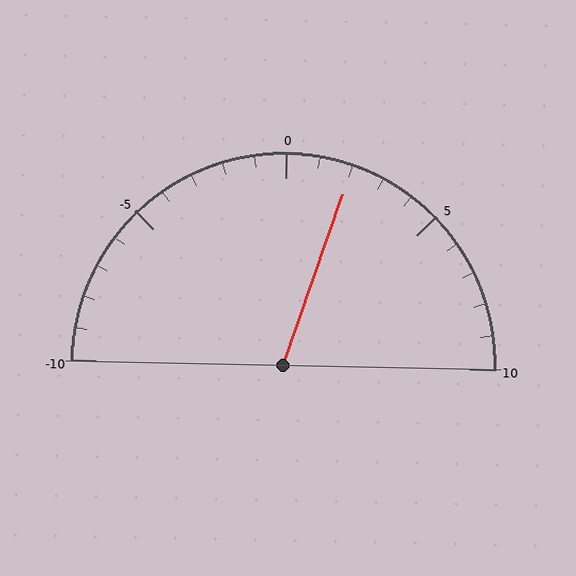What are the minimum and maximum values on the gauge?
The gauge ranges from -10 to 10.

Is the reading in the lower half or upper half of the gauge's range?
The reading is in the upper half of the range (-10 to 10).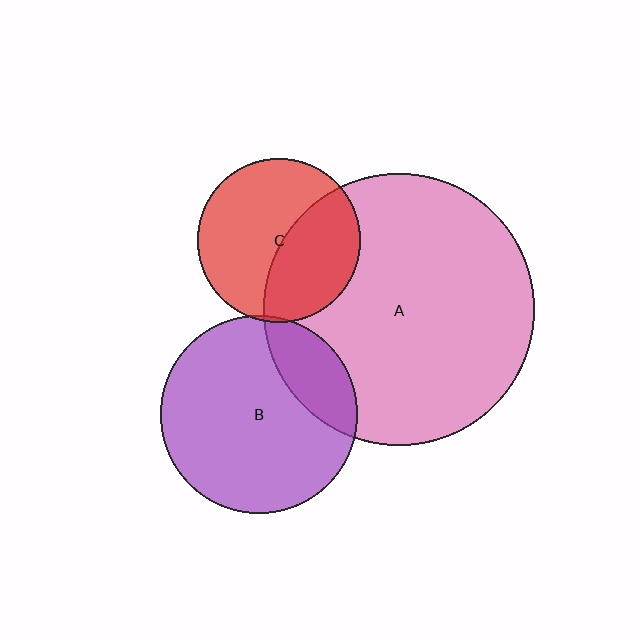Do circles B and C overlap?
Yes.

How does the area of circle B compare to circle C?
Approximately 1.5 times.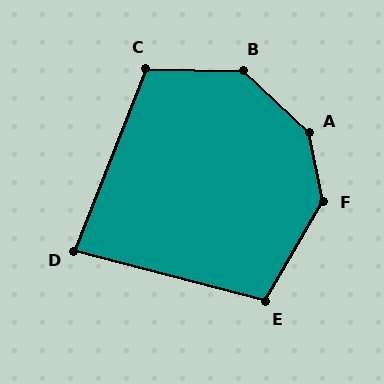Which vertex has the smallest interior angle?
D, at approximately 83 degrees.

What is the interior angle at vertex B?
Approximately 138 degrees (obtuse).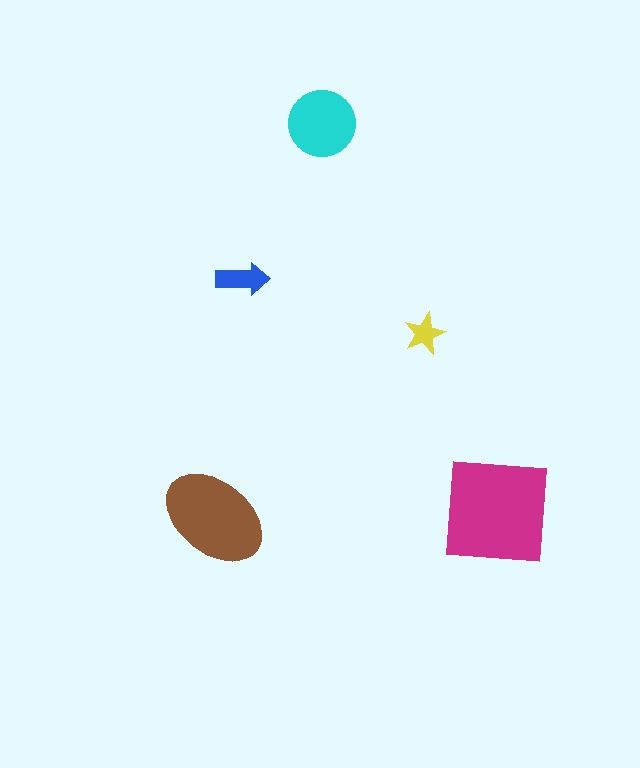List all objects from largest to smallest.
The magenta square, the brown ellipse, the cyan circle, the blue arrow, the yellow star.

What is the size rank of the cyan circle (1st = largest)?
3rd.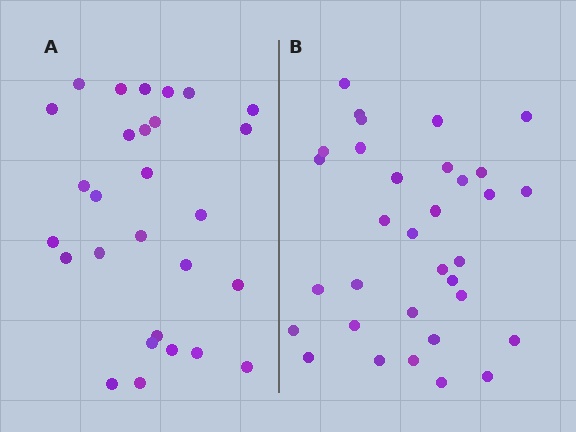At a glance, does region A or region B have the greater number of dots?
Region B (the right region) has more dots.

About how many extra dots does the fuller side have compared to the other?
Region B has about 5 more dots than region A.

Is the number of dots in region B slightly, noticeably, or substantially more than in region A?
Region B has only slightly more — the two regions are fairly close. The ratio is roughly 1.2 to 1.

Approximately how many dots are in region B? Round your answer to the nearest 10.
About 30 dots. (The exact count is 33, which rounds to 30.)